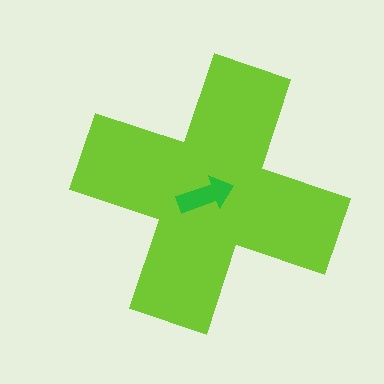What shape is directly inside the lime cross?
The green arrow.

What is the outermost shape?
The lime cross.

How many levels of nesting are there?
2.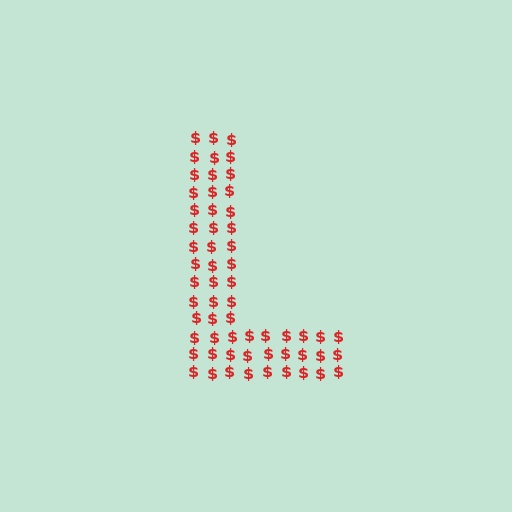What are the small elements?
The small elements are dollar signs.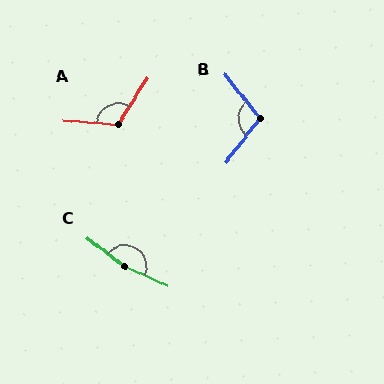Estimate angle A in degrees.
Approximately 118 degrees.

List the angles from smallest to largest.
B (104°), A (118°), C (166°).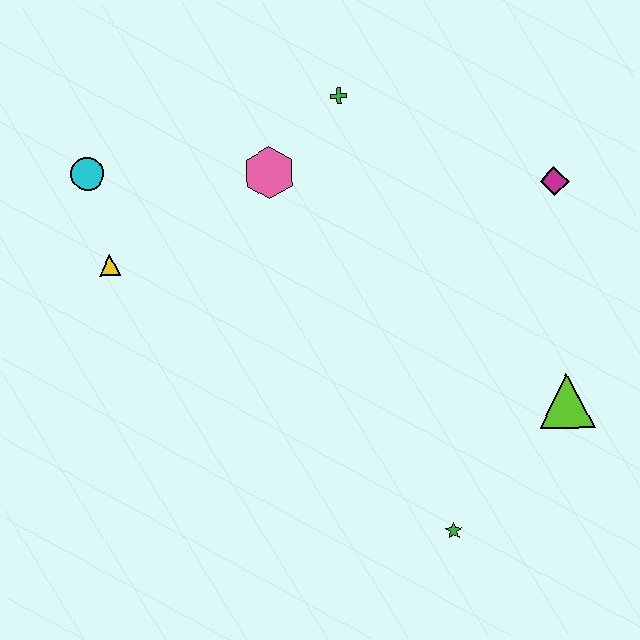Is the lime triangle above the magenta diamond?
No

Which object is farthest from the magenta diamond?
The cyan circle is farthest from the magenta diamond.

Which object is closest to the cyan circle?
The yellow triangle is closest to the cyan circle.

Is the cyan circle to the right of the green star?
No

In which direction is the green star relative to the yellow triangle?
The green star is to the right of the yellow triangle.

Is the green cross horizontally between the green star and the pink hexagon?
Yes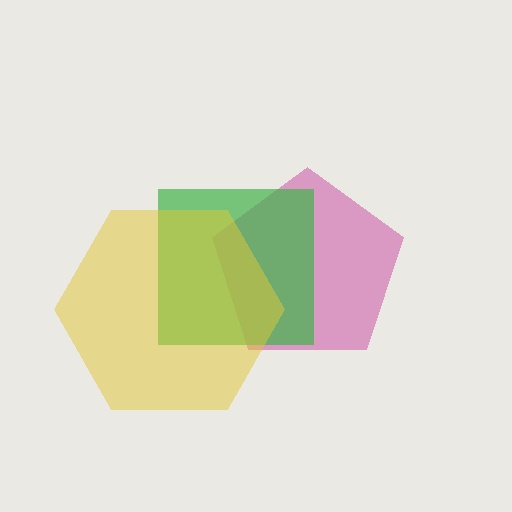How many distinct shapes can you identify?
There are 3 distinct shapes: a magenta pentagon, a green square, a yellow hexagon.